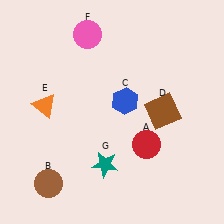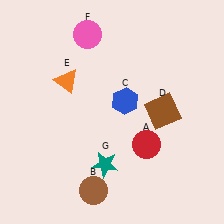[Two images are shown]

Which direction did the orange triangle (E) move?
The orange triangle (E) moved up.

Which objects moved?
The objects that moved are: the brown circle (B), the orange triangle (E).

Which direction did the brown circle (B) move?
The brown circle (B) moved right.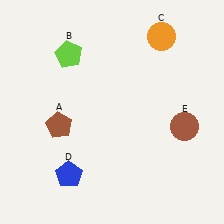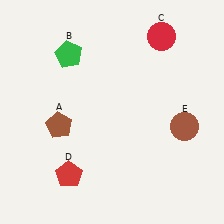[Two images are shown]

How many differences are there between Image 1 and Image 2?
There are 3 differences between the two images.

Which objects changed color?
B changed from lime to green. C changed from orange to red. D changed from blue to red.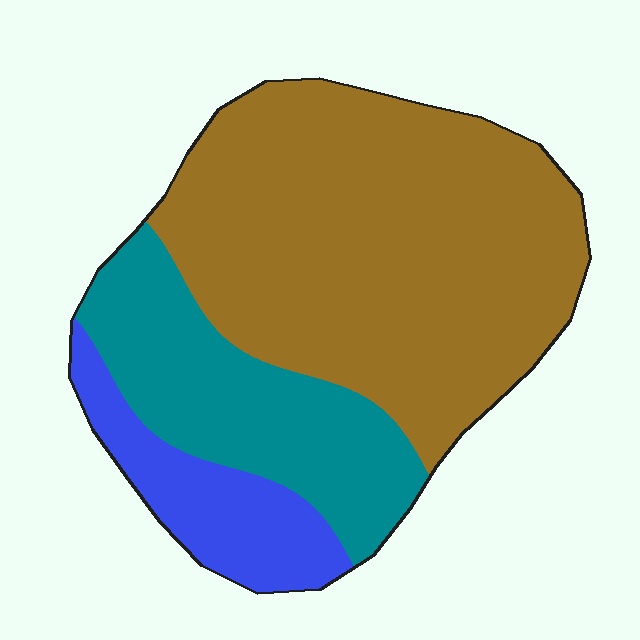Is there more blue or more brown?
Brown.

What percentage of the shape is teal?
Teal takes up about one quarter (1/4) of the shape.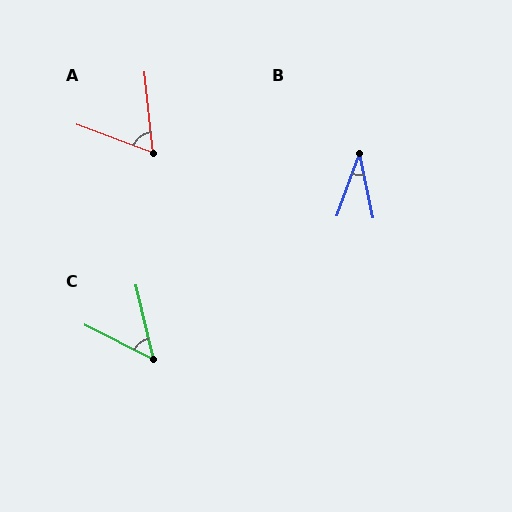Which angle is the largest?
A, at approximately 64 degrees.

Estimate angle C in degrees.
Approximately 50 degrees.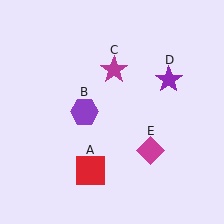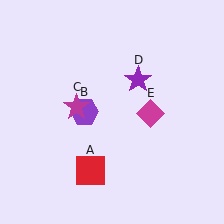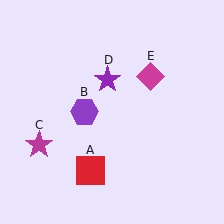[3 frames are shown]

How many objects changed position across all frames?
3 objects changed position: magenta star (object C), purple star (object D), magenta diamond (object E).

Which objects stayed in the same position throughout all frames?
Red square (object A) and purple hexagon (object B) remained stationary.